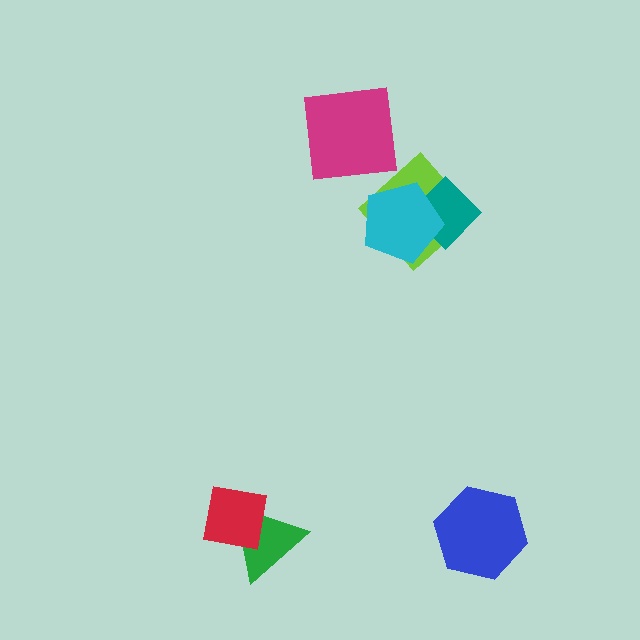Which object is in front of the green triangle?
The red square is in front of the green triangle.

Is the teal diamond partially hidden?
Yes, it is partially covered by another shape.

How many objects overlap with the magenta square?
0 objects overlap with the magenta square.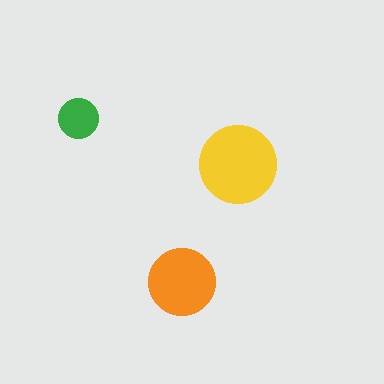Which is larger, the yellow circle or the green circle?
The yellow one.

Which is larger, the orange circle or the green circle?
The orange one.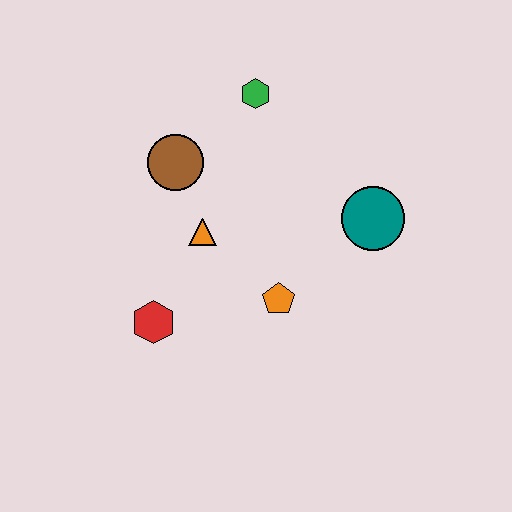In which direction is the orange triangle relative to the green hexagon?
The orange triangle is below the green hexagon.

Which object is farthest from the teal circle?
The red hexagon is farthest from the teal circle.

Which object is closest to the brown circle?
The orange triangle is closest to the brown circle.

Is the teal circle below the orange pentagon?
No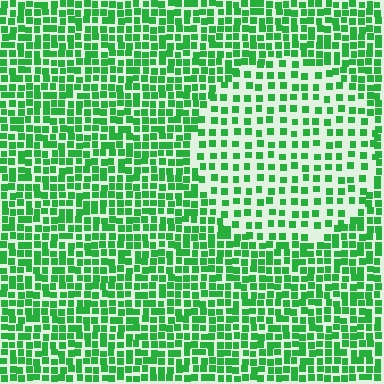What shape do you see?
I see a circle.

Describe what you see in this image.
The image contains small green elements arranged at two different densities. A circle-shaped region is visible where the elements are less densely packed than the surrounding area.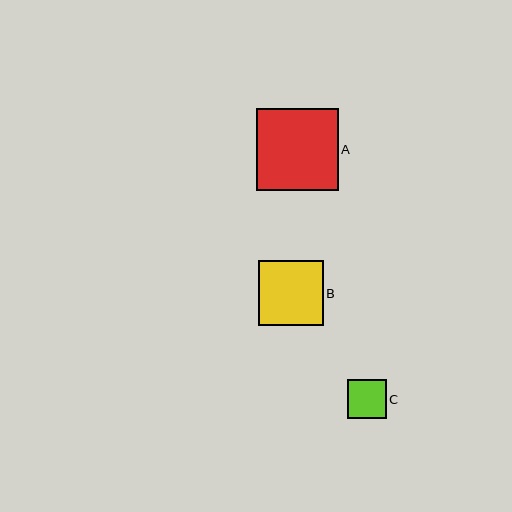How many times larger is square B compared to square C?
Square B is approximately 1.7 times the size of square C.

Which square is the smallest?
Square C is the smallest with a size of approximately 39 pixels.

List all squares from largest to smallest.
From largest to smallest: A, B, C.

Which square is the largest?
Square A is the largest with a size of approximately 82 pixels.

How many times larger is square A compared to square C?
Square A is approximately 2.1 times the size of square C.